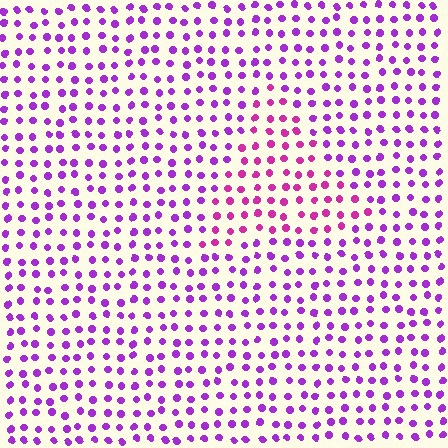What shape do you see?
I see a triangle.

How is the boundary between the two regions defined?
The boundary is defined purely by a slight shift in hue (about 32 degrees). Spacing, size, and orientation are identical on both sides.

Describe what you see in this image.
The image is filled with small purple elements in a uniform arrangement. A triangle-shaped region is visible where the elements are tinted to a slightly different hue, forming a subtle color boundary.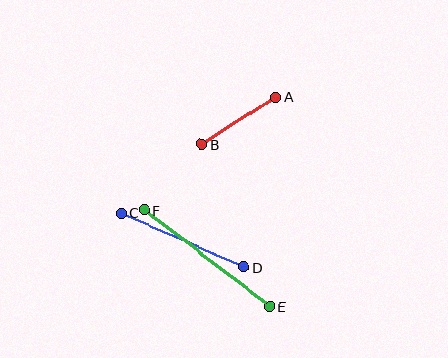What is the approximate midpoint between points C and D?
The midpoint is at approximately (183, 240) pixels.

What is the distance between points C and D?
The distance is approximately 134 pixels.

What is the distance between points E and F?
The distance is approximately 158 pixels.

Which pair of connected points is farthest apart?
Points E and F are farthest apart.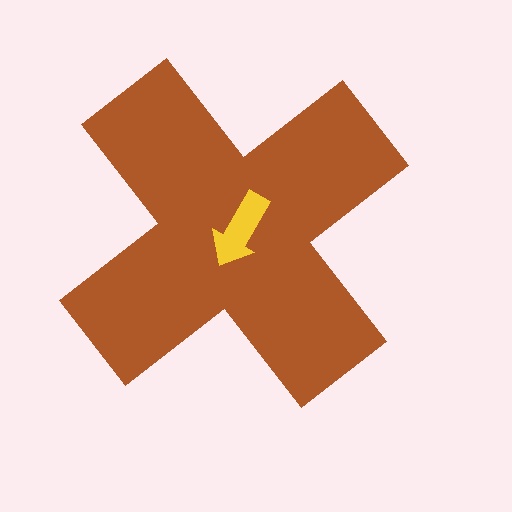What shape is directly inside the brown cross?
The yellow arrow.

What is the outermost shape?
The brown cross.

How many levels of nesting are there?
2.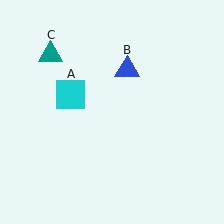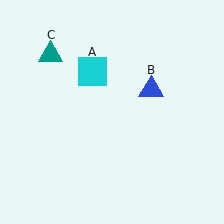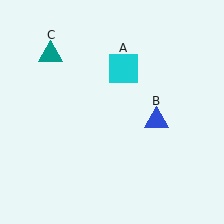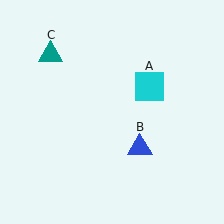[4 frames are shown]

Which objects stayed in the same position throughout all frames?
Teal triangle (object C) remained stationary.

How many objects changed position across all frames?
2 objects changed position: cyan square (object A), blue triangle (object B).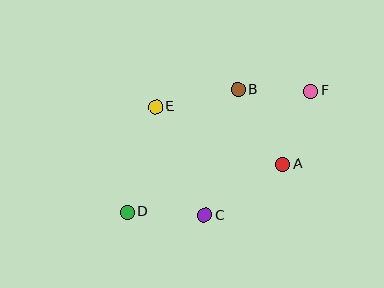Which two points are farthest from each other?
Points D and F are farthest from each other.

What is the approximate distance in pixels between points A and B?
The distance between A and B is approximately 87 pixels.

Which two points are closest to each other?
Points B and F are closest to each other.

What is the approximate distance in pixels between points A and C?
The distance between A and C is approximately 93 pixels.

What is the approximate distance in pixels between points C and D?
The distance between C and D is approximately 78 pixels.